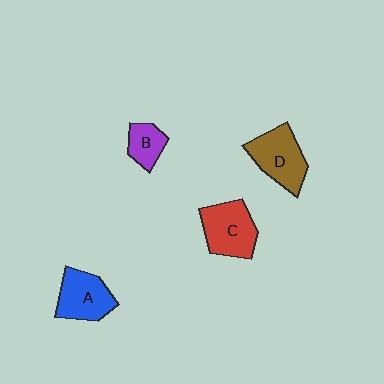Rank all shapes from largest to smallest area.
From largest to smallest: D (brown), C (red), A (blue), B (purple).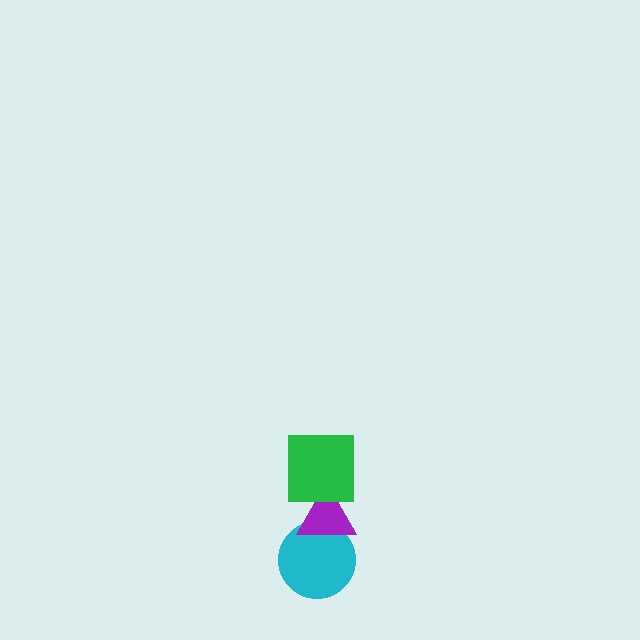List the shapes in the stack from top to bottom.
From top to bottom: the green square, the purple triangle, the cyan circle.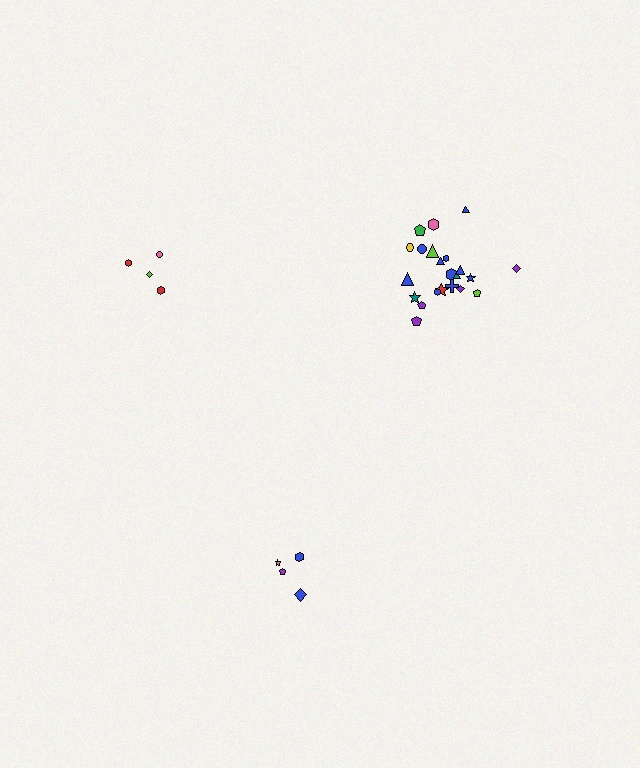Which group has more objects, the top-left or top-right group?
The top-right group.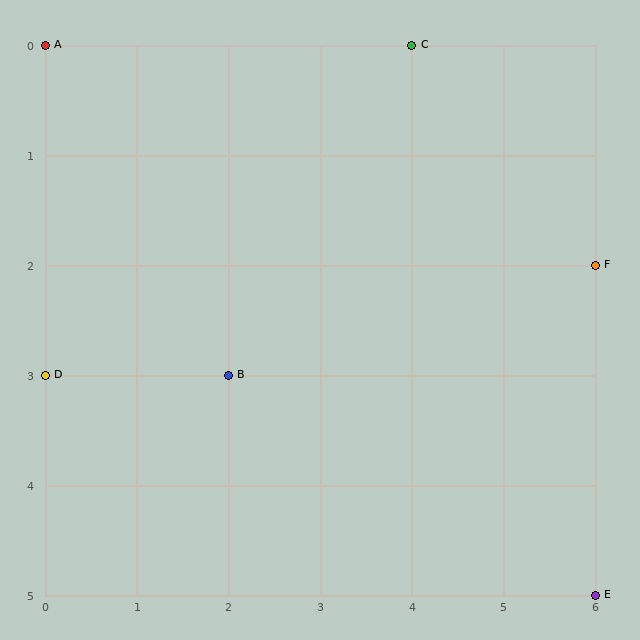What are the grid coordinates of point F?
Point F is at grid coordinates (6, 2).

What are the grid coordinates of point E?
Point E is at grid coordinates (6, 5).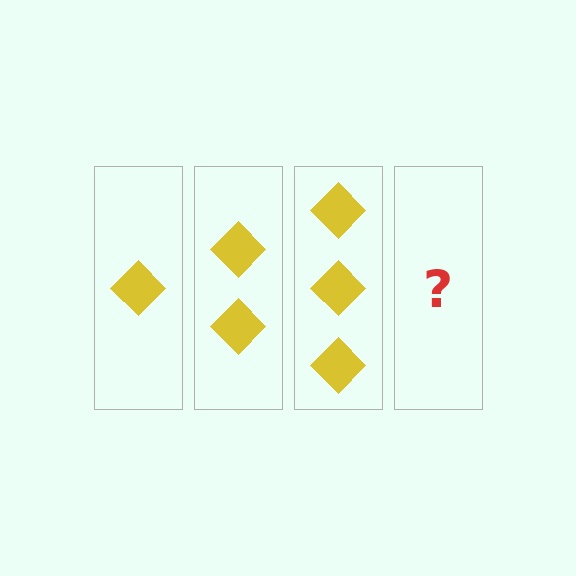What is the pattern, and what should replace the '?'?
The pattern is that each step adds one more diamond. The '?' should be 4 diamonds.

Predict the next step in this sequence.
The next step is 4 diamonds.